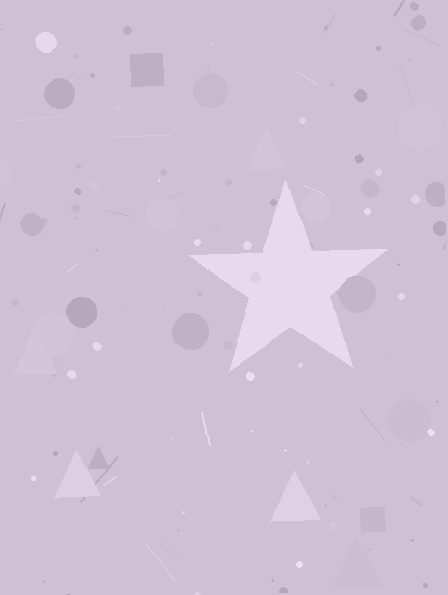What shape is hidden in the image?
A star is hidden in the image.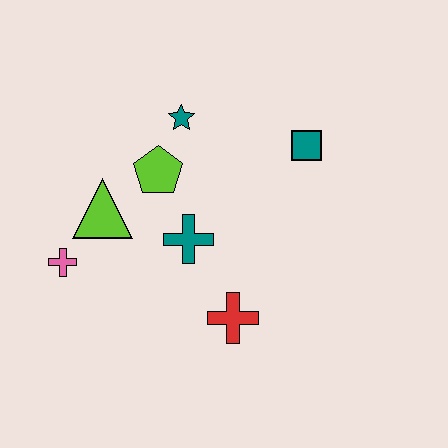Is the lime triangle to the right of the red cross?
No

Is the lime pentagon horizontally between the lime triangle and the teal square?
Yes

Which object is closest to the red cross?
The teal cross is closest to the red cross.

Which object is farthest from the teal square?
The pink cross is farthest from the teal square.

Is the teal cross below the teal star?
Yes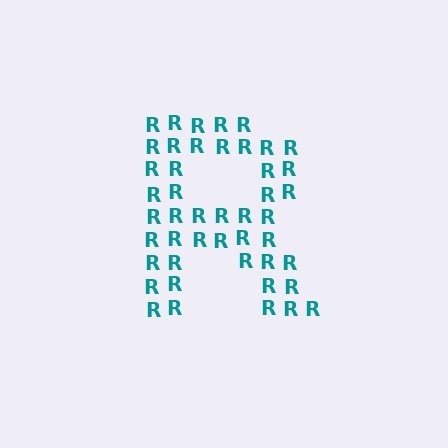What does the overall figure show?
The overall figure shows the letter R.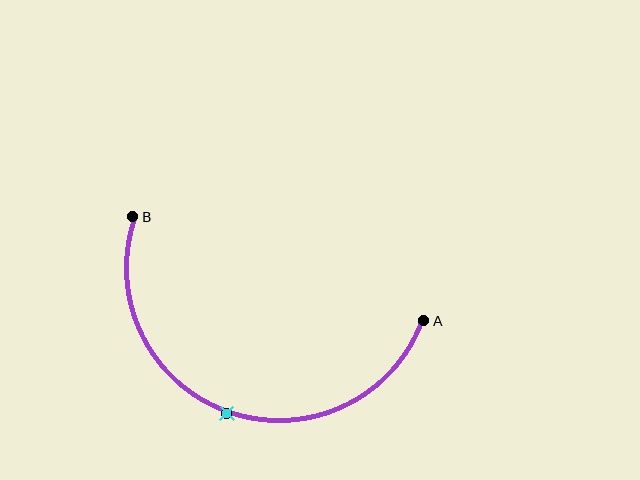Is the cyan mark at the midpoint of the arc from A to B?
Yes. The cyan mark lies on the arc at equal arc-length from both A and B — it is the arc midpoint.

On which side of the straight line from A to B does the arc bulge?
The arc bulges below the straight line connecting A and B.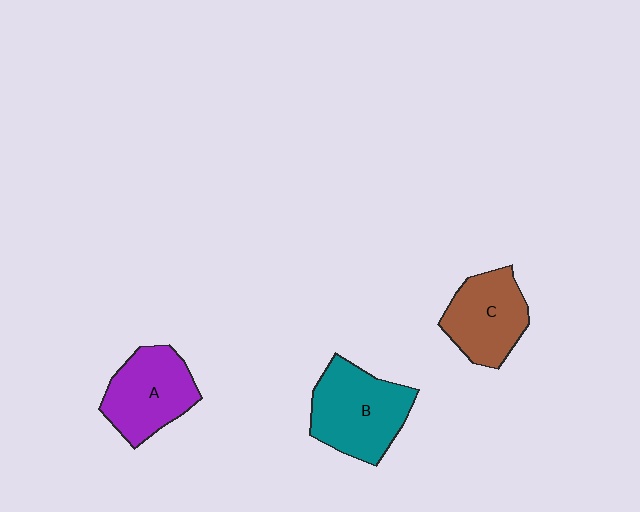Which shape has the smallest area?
Shape C (brown).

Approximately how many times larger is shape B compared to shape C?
Approximately 1.2 times.